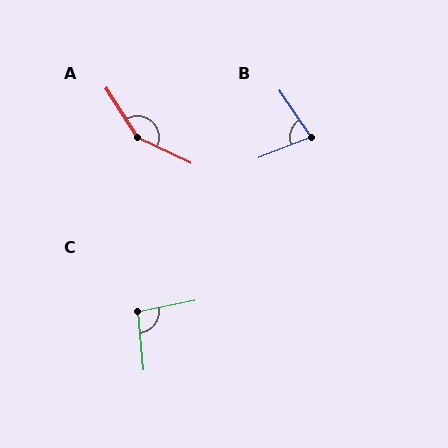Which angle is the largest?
A, at approximately 148 degrees.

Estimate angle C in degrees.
Approximately 96 degrees.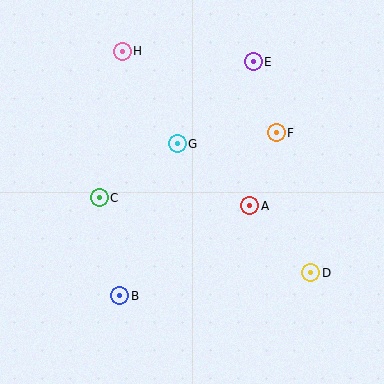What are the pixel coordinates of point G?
Point G is at (177, 144).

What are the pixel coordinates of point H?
Point H is at (122, 51).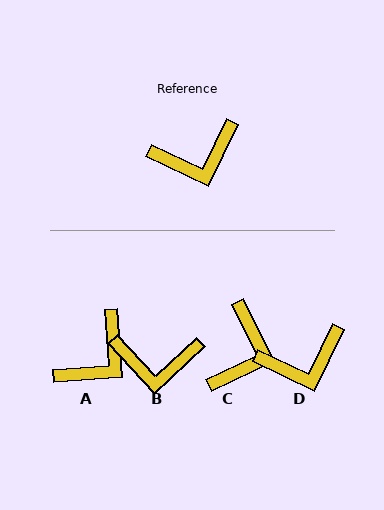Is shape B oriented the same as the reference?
No, it is off by about 21 degrees.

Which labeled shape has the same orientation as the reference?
D.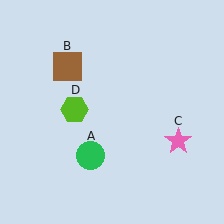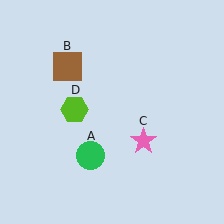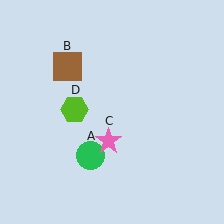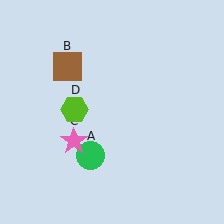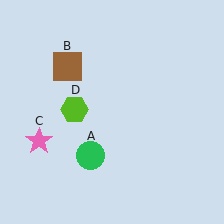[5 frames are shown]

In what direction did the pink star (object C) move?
The pink star (object C) moved left.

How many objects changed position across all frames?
1 object changed position: pink star (object C).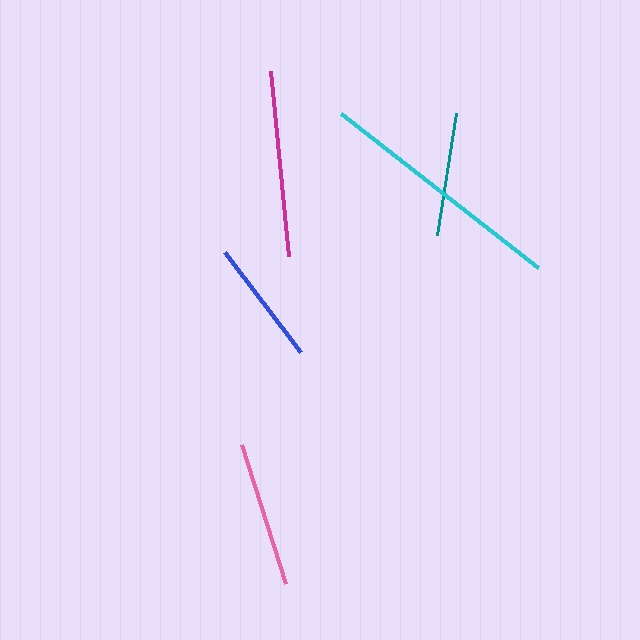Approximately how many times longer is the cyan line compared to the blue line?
The cyan line is approximately 2.0 times the length of the blue line.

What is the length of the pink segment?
The pink segment is approximately 146 pixels long.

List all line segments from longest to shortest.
From longest to shortest: cyan, magenta, pink, blue, teal.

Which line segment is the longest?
The cyan line is the longest at approximately 250 pixels.